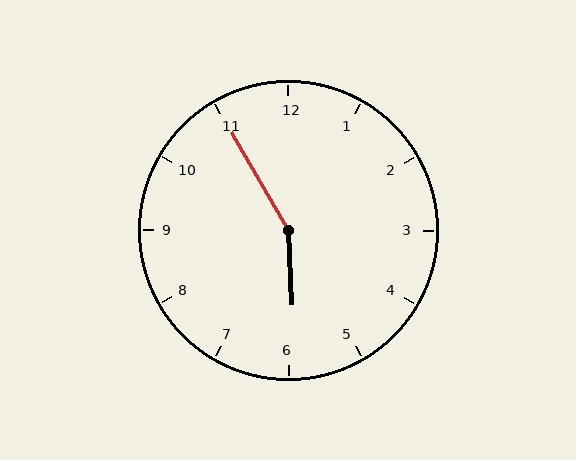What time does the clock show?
5:55.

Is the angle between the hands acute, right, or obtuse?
It is obtuse.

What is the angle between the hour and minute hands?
Approximately 152 degrees.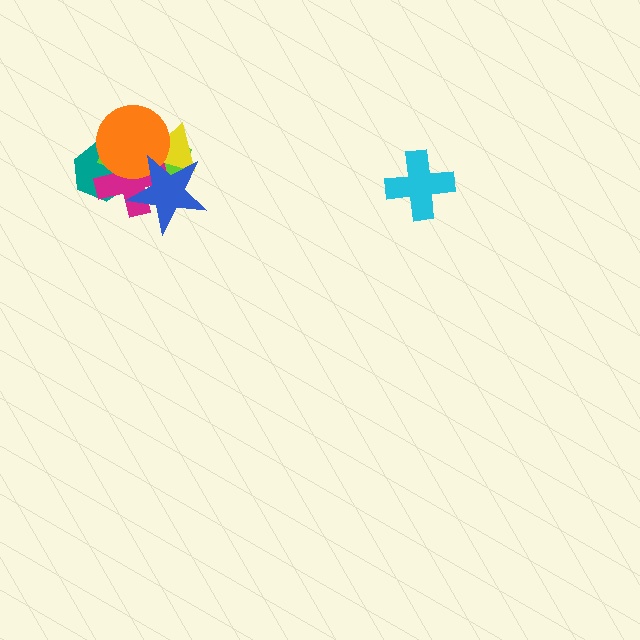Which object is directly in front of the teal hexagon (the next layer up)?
The lime rectangle is directly in front of the teal hexagon.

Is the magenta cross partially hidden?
Yes, it is partially covered by another shape.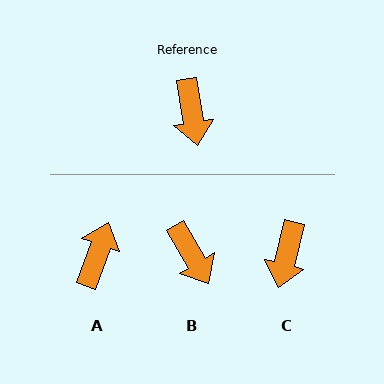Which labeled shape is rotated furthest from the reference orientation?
A, about 152 degrees away.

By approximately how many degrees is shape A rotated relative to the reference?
Approximately 152 degrees counter-clockwise.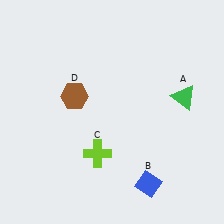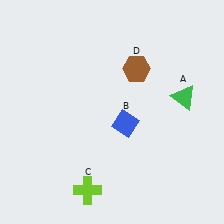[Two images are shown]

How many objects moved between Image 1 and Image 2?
3 objects moved between the two images.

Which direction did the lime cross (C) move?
The lime cross (C) moved down.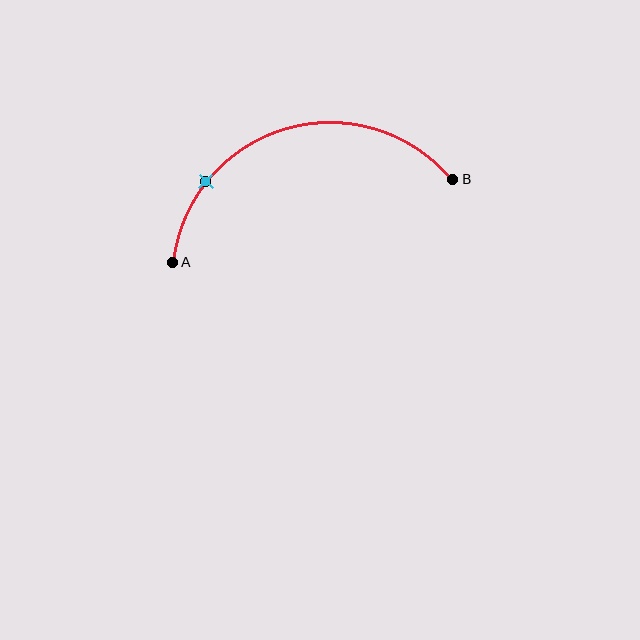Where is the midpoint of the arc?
The arc midpoint is the point on the curve farthest from the straight line joining A and B. It sits above that line.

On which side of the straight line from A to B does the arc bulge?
The arc bulges above the straight line connecting A and B.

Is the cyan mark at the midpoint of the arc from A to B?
No. The cyan mark lies on the arc but is closer to endpoint A. The arc midpoint would be at the point on the curve equidistant along the arc from both A and B.